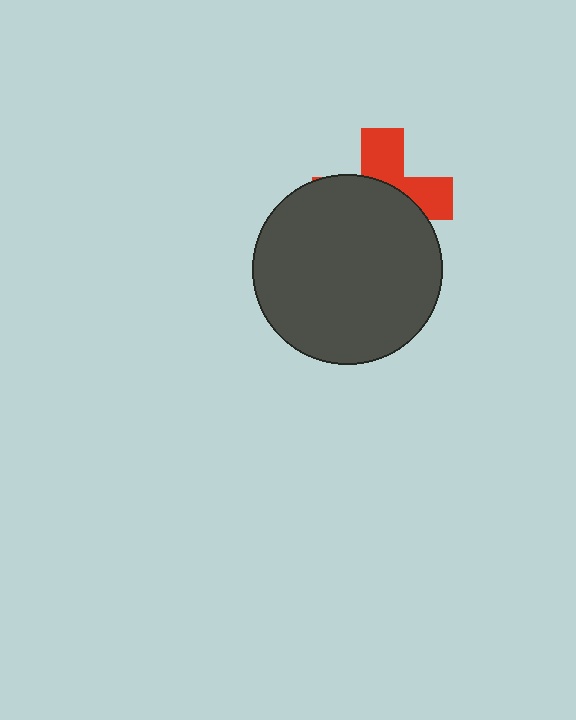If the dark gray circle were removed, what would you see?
You would see the complete red cross.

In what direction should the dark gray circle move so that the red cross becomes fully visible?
The dark gray circle should move down. That is the shortest direction to clear the overlap and leave the red cross fully visible.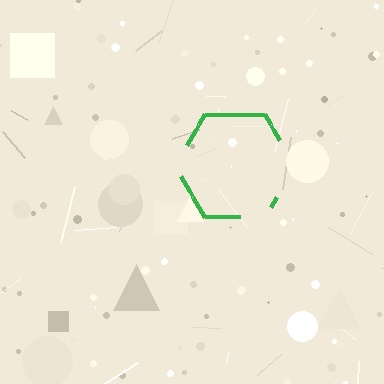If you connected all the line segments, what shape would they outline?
They would outline a hexagon.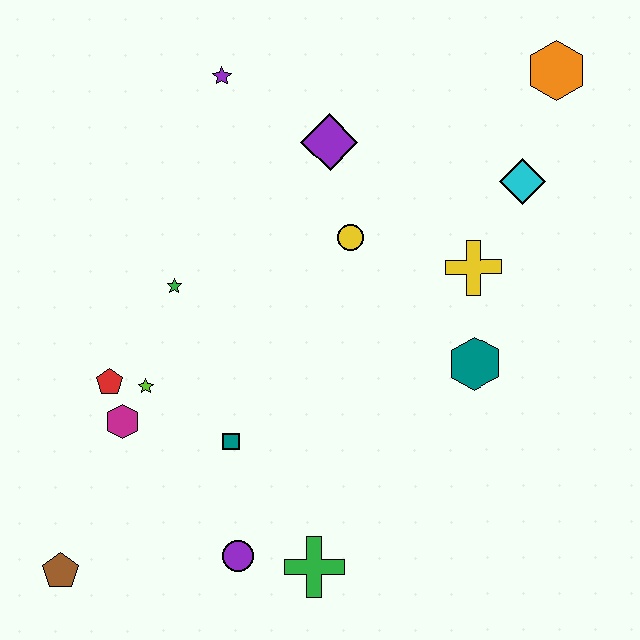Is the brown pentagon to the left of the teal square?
Yes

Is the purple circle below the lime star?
Yes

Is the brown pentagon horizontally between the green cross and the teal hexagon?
No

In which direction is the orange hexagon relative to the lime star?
The orange hexagon is to the right of the lime star.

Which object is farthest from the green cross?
The orange hexagon is farthest from the green cross.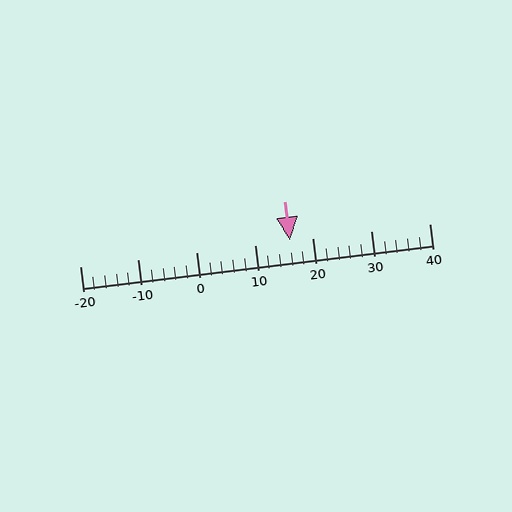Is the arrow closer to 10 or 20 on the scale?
The arrow is closer to 20.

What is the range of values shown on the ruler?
The ruler shows values from -20 to 40.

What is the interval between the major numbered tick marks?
The major tick marks are spaced 10 units apart.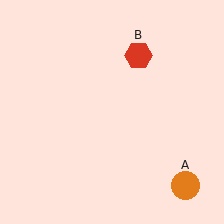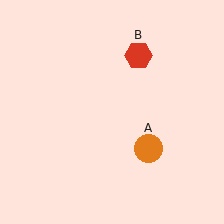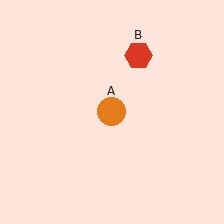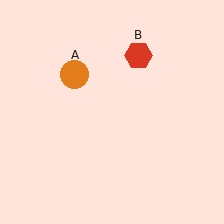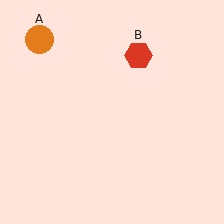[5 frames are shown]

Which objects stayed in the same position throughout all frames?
Red hexagon (object B) remained stationary.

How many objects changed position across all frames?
1 object changed position: orange circle (object A).